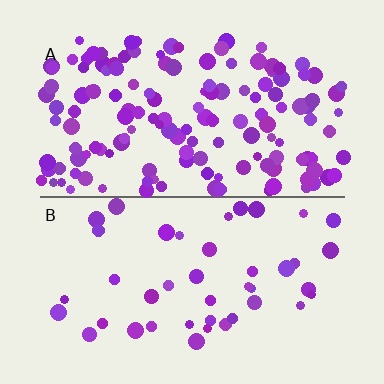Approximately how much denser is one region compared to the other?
Approximately 3.4× — region A over region B.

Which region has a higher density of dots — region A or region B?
A (the top).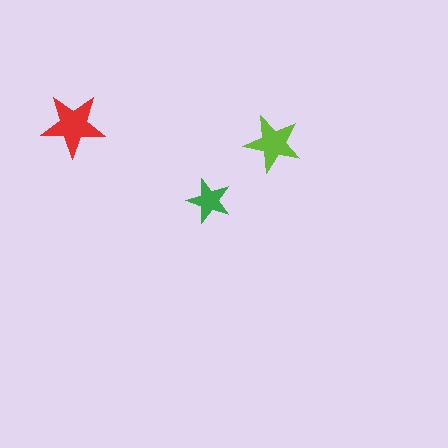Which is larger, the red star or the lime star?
The red one.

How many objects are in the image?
There are 3 objects in the image.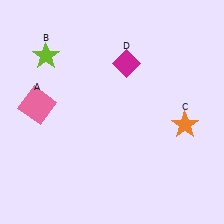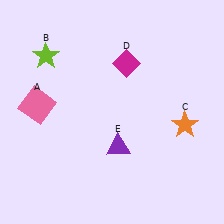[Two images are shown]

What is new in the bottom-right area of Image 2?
A purple triangle (E) was added in the bottom-right area of Image 2.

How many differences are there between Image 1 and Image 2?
There is 1 difference between the two images.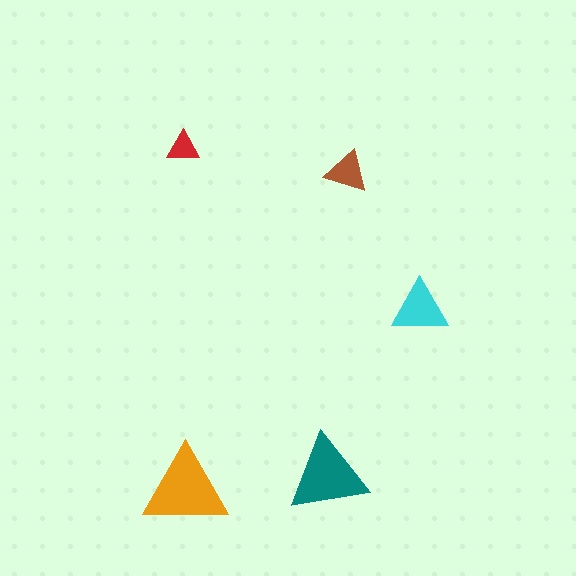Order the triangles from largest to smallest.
the orange one, the teal one, the cyan one, the brown one, the red one.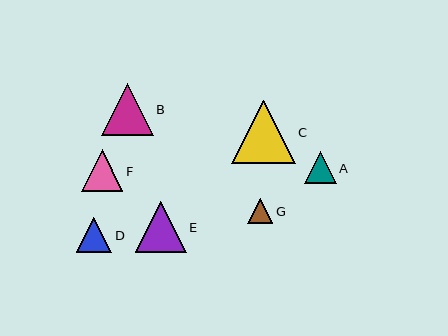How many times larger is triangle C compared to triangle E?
Triangle C is approximately 1.2 times the size of triangle E.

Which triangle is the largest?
Triangle C is the largest with a size of approximately 63 pixels.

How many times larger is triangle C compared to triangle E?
Triangle C is approximately 1.2 times the size of triangle E.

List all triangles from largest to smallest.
From largest to smallest: C, B, E, F, D, A, G.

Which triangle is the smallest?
Triangle G is the smallest with a size of approximately 26 pixels.